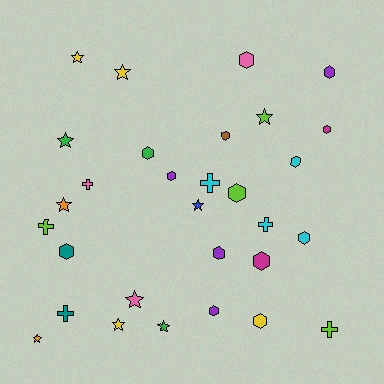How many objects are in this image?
There are 30 objects.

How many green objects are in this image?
There are 3 green objects.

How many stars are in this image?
There are 10 stars.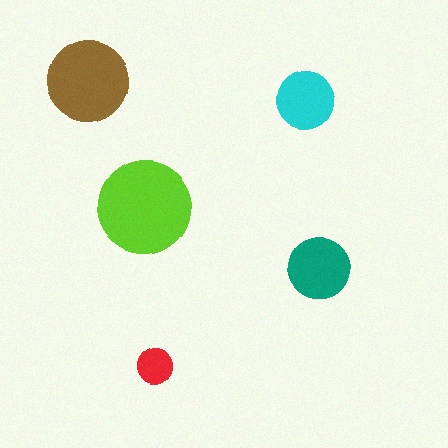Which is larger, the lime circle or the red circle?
The lime one.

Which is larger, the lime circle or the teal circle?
The lime one.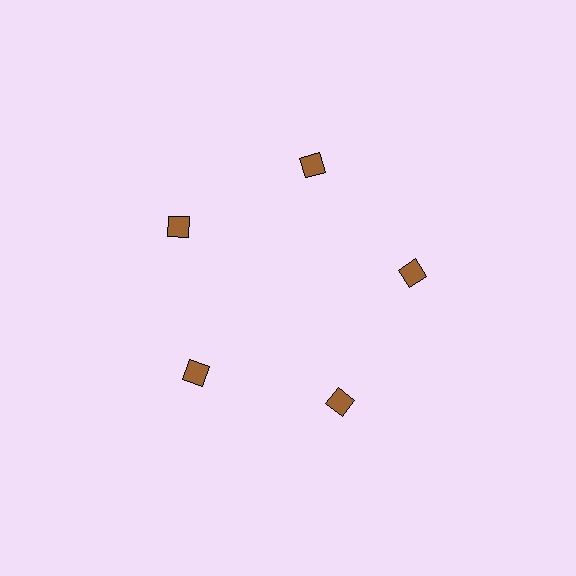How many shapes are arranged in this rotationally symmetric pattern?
There are 5 shapes, arranged in 5 groups of 1.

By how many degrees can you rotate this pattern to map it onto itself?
The pattern maps onto itself every 72 degrees of rotation.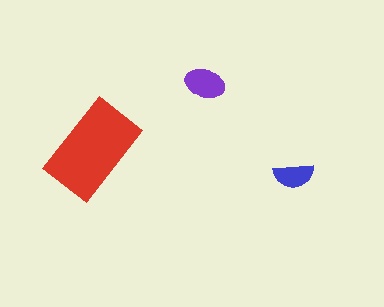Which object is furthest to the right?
The blue semicircle is rightmost.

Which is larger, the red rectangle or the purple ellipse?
The red rectangle.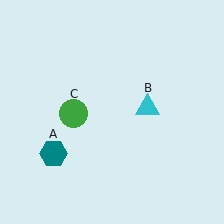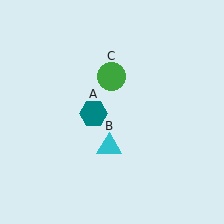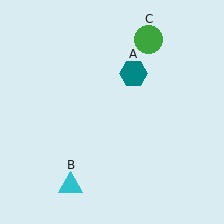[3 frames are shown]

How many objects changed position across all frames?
3 objects changed position: teal hexagon (object A), cyan triangle (object B), green circle (object C).